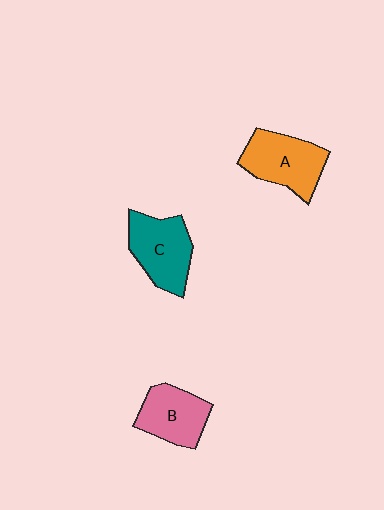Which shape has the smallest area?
Shape B (pink).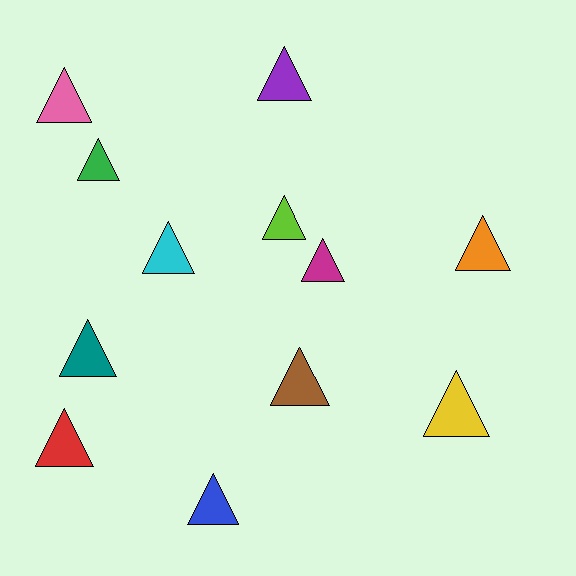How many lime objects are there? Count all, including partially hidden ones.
There is 1 lime object.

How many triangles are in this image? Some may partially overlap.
There are 12 triangles.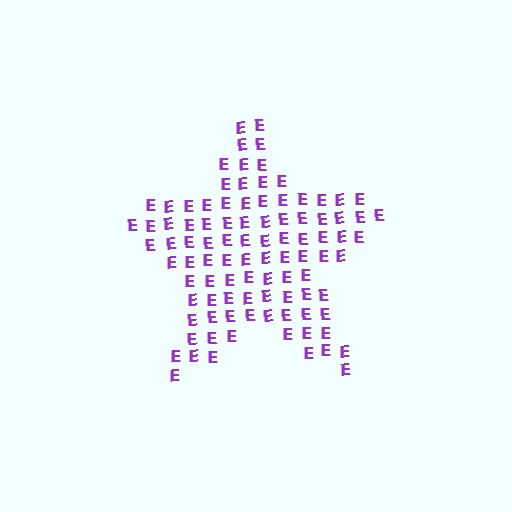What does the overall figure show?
The overall figure shows a star.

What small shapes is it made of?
It is made of small letter E's.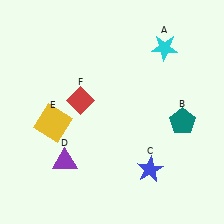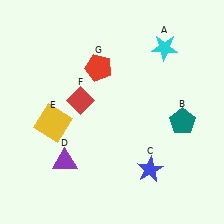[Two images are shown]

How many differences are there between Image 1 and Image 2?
There is 1 difference between the two images.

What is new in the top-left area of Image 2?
A red pentagon (G) was added in the top-left area of Image 2.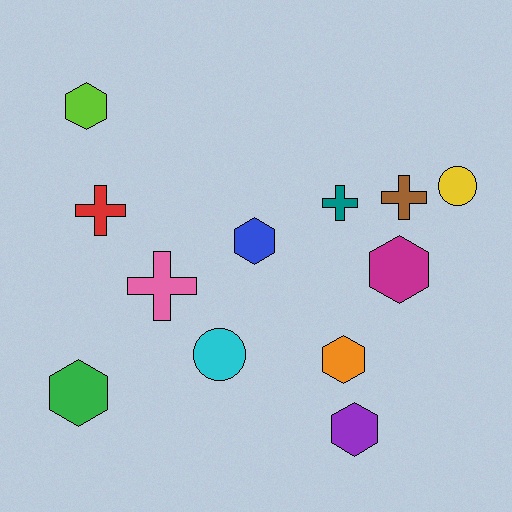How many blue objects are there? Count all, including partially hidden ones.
There is 1 blue object.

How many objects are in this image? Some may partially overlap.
There are 12 objects.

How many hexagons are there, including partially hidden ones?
There are 6 hexagons.